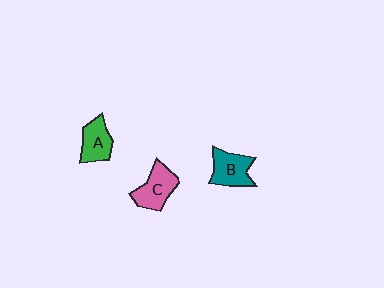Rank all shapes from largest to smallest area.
From largest to smallest: C (pink), B (teal), A (green).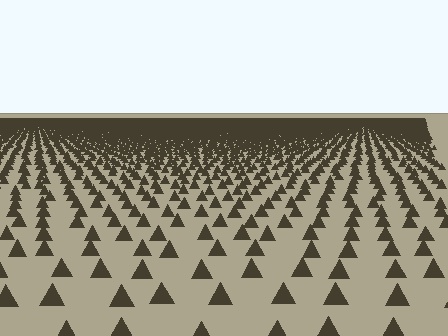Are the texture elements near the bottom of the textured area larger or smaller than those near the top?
Larger. Near the bottom, elements are closer to the viewer and appear at a bigger on-screen size.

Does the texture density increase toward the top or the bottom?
Density increases toward the top.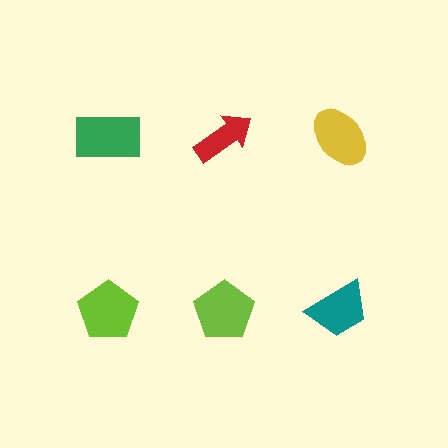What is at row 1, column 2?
A red arrow.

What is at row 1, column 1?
A green rectangle.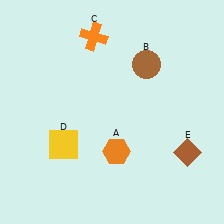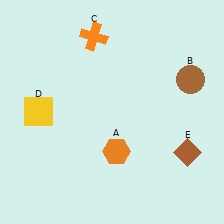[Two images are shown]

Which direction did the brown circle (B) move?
The brown circle (B) moved right.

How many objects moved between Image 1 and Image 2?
2 objects moved between the two images.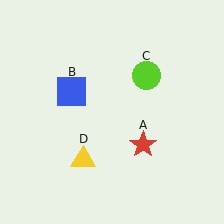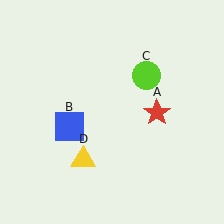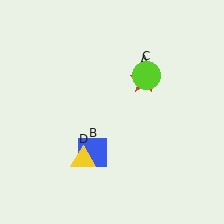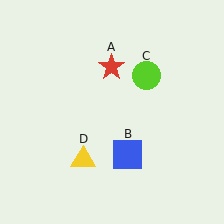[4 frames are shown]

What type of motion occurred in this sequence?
The red star (object A), blue square (object B) rotated counterclockwise around the center of the scene.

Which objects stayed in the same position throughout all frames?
Lime circle (object C) and yellow triangle (object D) remained stationary.